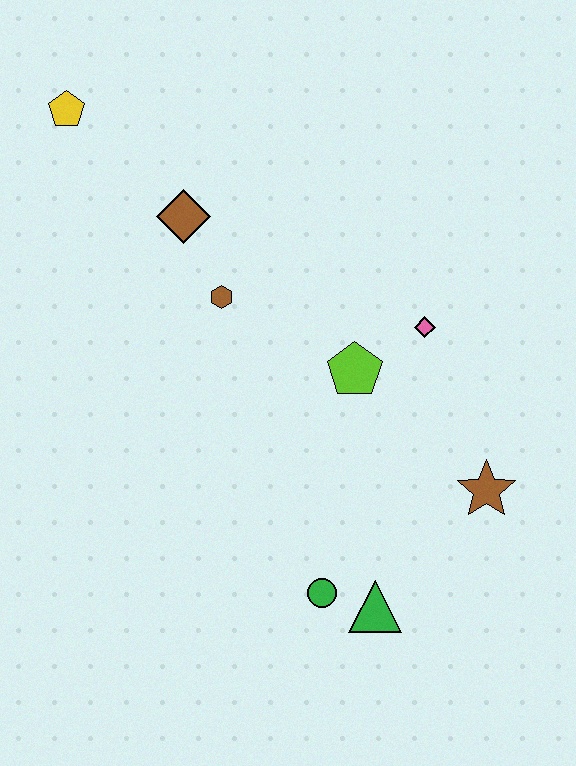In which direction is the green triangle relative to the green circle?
The green triangle is to the right of the green circle.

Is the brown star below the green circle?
No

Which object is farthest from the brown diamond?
The green triangle is farthest from the brown diamond.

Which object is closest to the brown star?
The green triangle is closest to the brown star.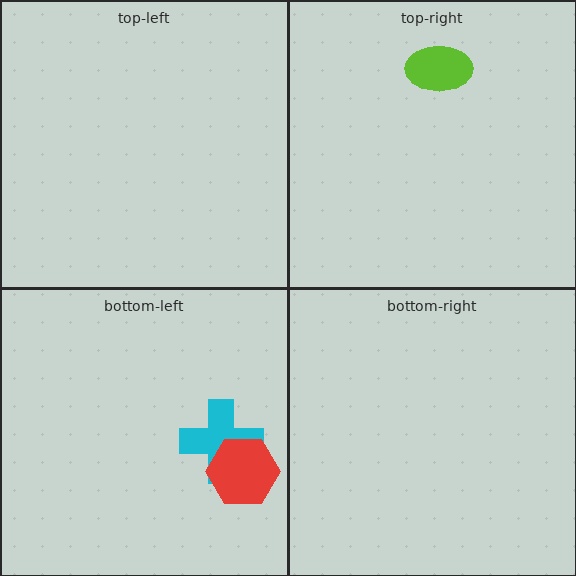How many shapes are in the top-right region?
1.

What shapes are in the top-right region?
The lime ellipse.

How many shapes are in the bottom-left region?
2.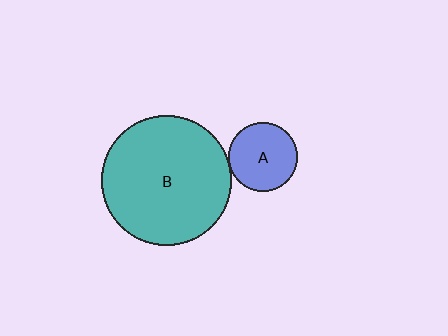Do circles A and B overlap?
Yes.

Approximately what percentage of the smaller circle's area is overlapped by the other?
Approximately 5%.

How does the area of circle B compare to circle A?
Approximately 3.4 times.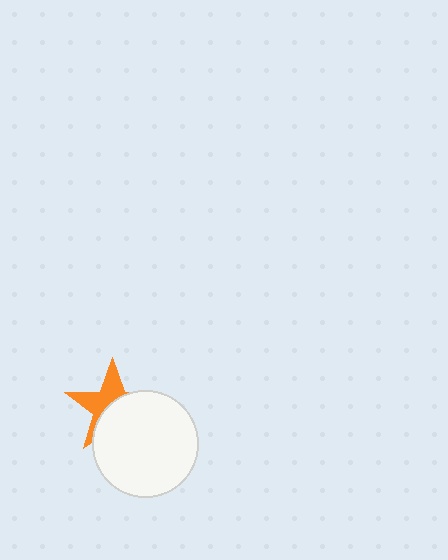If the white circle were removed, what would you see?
You would see the complete orange star.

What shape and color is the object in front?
The object in front is a white circle.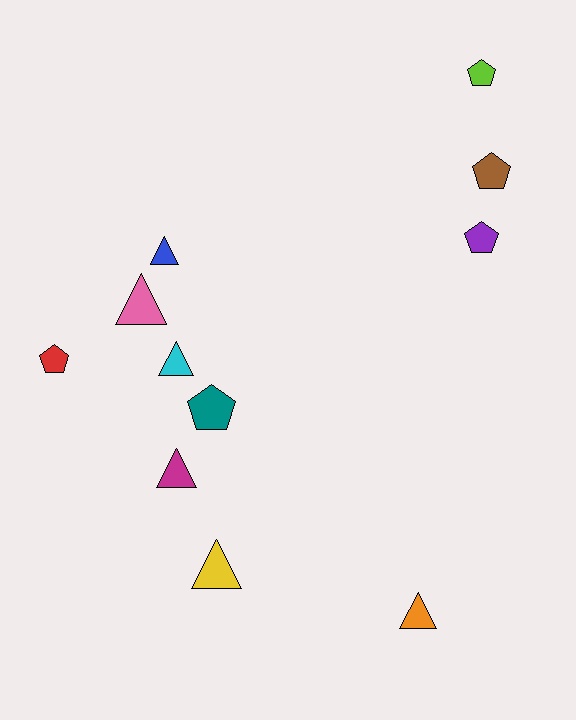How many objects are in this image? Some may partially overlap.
There are 11 objects.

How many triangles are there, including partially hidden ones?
There are 6 triangles.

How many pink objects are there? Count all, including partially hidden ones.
There is 1 pink object.